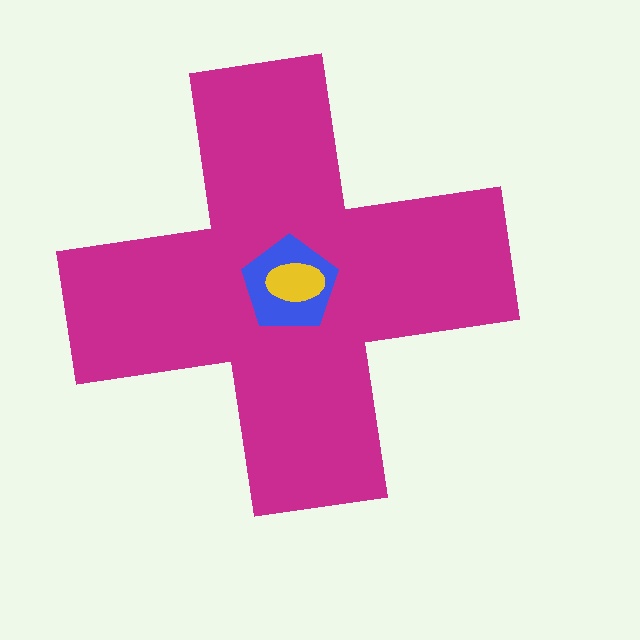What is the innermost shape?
The yellow ellipse.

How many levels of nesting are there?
3.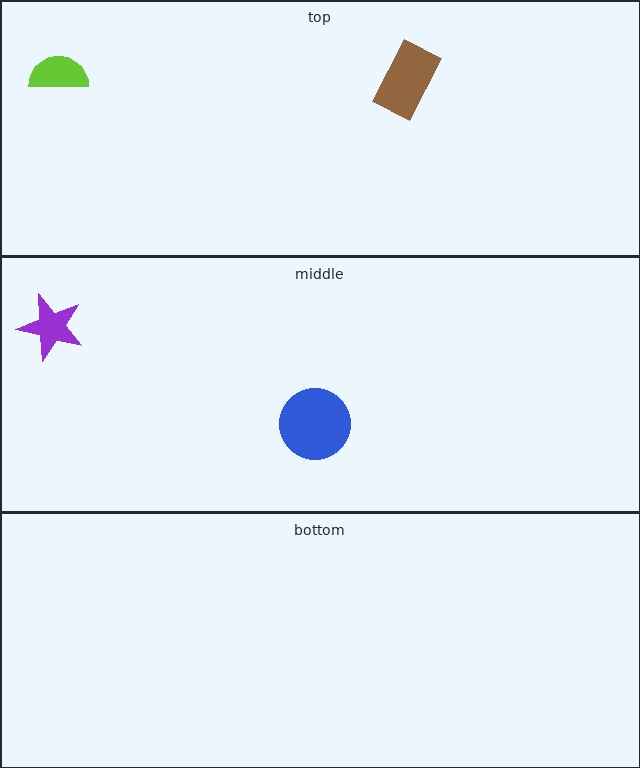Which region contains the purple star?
The middle region.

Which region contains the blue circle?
The middle region.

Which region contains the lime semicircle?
The top region.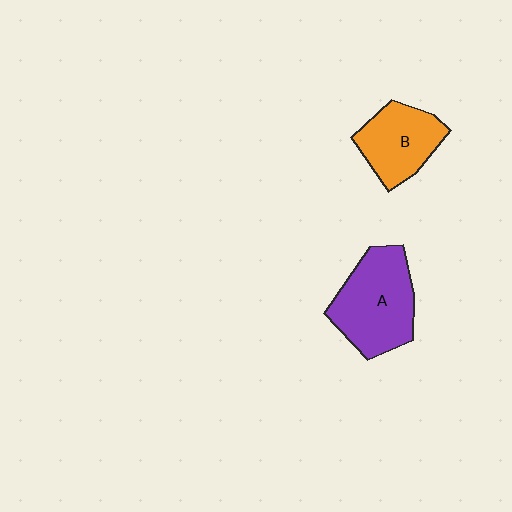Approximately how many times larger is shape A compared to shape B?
Approximately 1.4 times.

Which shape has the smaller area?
Shape B (orange).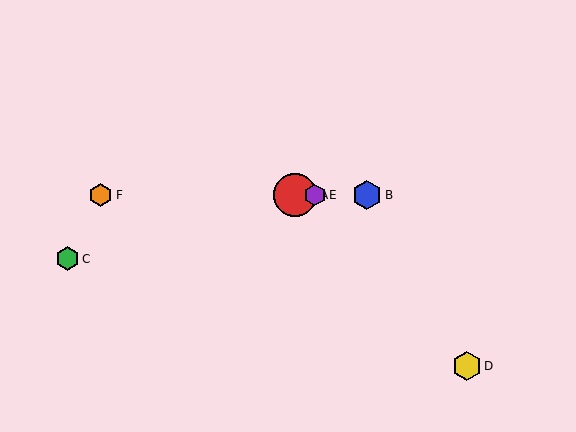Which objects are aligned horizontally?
Objects A, B, E, F are aligned horizontally.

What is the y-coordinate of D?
Object D is at y≈366.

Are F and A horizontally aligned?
Yes, both are at y≈195.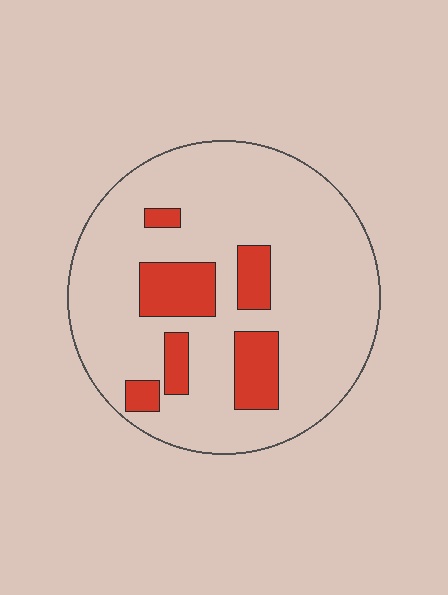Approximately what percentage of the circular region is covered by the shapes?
Approximately 15%.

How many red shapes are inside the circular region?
6.